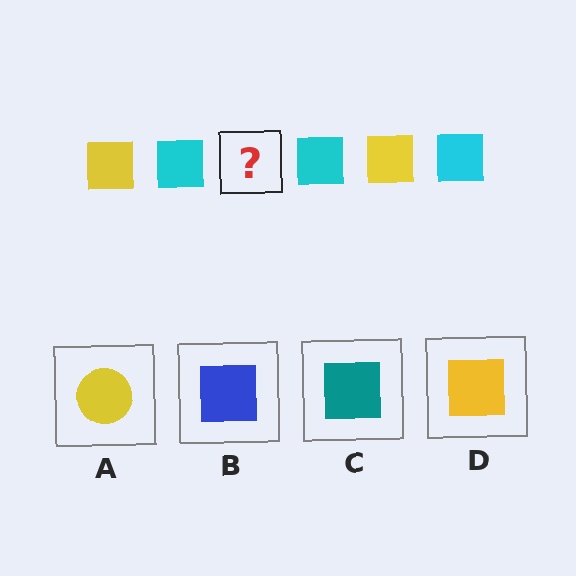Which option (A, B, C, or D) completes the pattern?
D.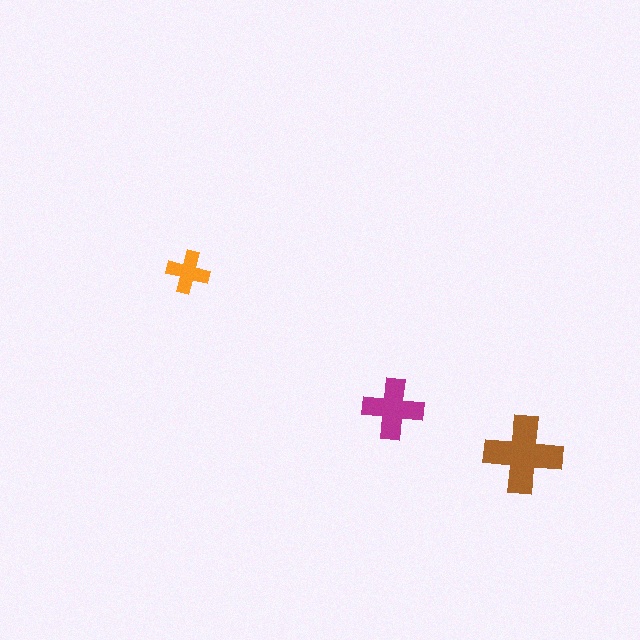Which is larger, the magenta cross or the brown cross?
The brown one.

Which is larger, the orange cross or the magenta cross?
The magenta one.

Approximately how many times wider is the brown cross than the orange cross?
About 2 times wider.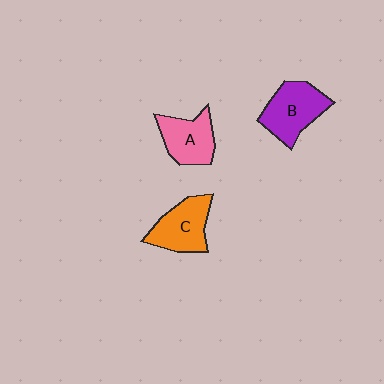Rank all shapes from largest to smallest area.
From largest to smallest: B (purple), C (orange), A (pink).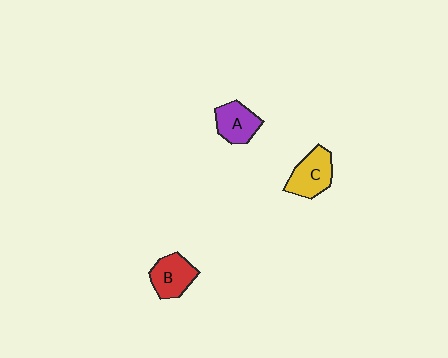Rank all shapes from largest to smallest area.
From largest to smallest: C (yellow), B (red), A (purple).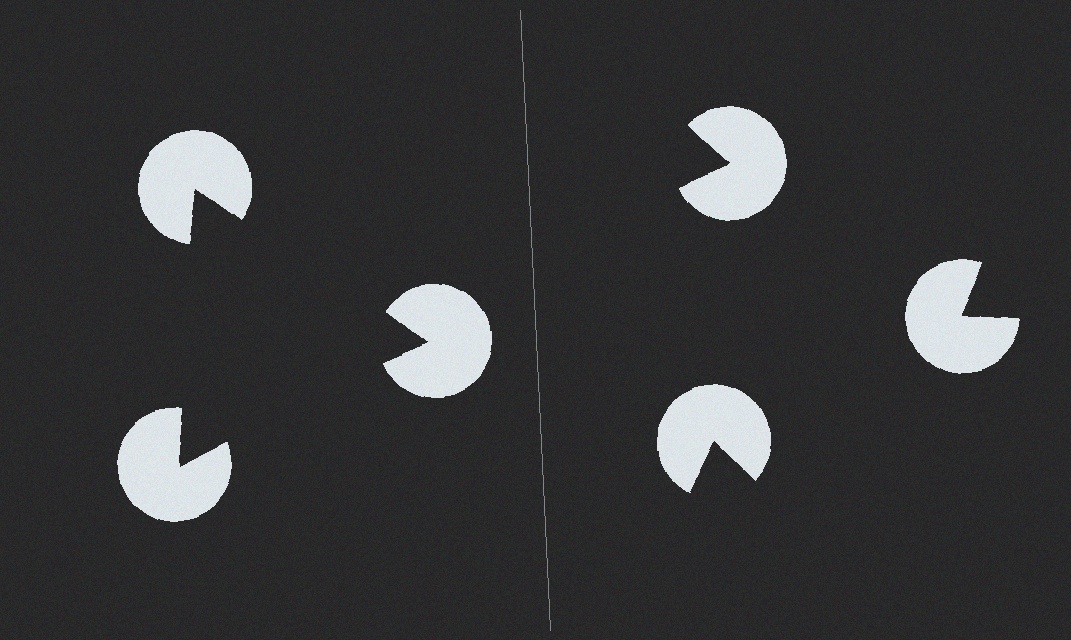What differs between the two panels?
The pac-man discs are positioned identically on both sides; only the wedge orientations differ. On the left they align to a triangle; on the right they are misaligned.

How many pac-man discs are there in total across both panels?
6 — 3 on each side.